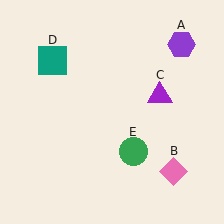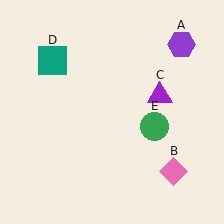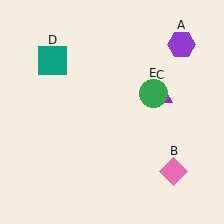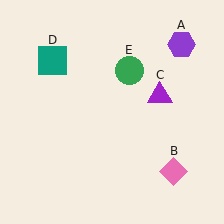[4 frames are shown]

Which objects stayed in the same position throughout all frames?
Purple hexagon (object A) and pink diamond (object B) and purple triangle (object C) and teal square (object D) remained stationary.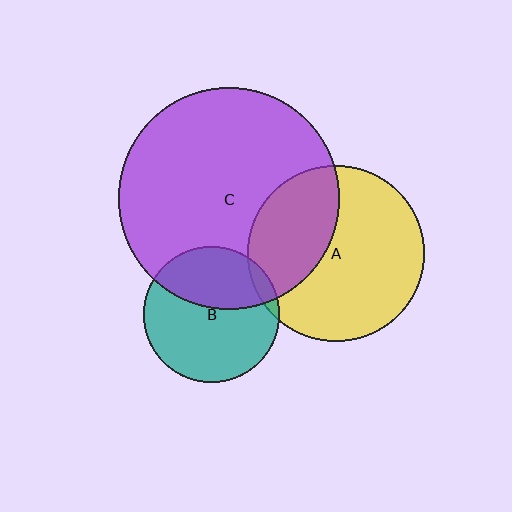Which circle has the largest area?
Circle C (purple).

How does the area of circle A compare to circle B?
Approximately 1.7 times.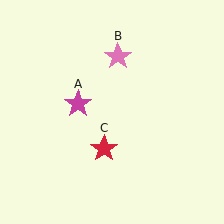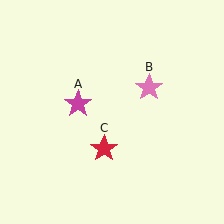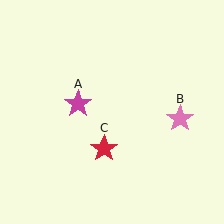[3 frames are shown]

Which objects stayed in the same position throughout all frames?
Magenta star (object A) and red star (object C) remained stationary.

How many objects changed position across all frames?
1 object changed position: pink star (object B).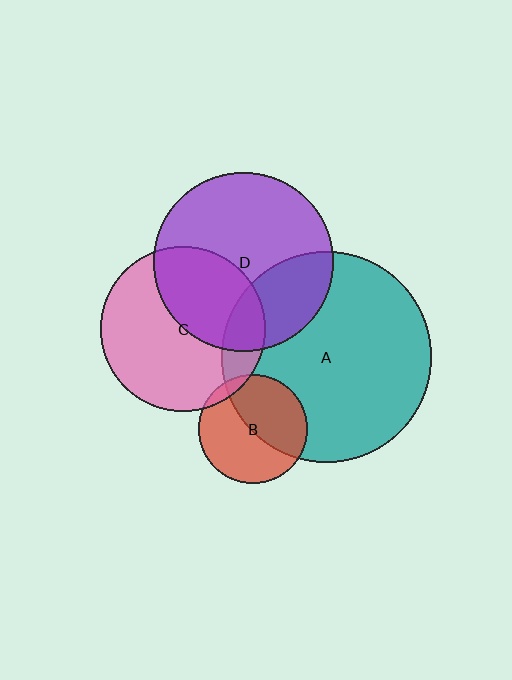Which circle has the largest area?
Circle A (teal).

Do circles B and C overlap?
Yes.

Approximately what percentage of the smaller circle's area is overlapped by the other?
Approximately 5%.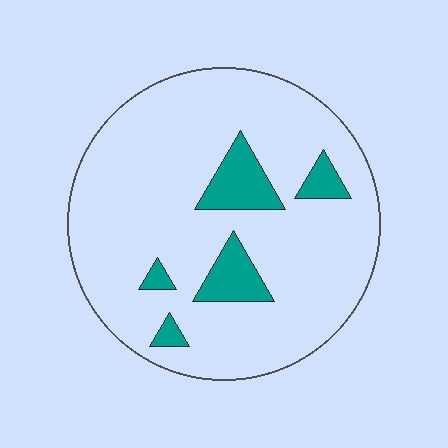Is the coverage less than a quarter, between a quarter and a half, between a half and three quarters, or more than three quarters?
Less than a quarter.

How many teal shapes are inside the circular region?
5.